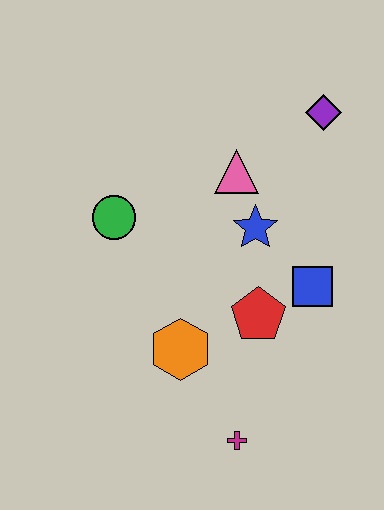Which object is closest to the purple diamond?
The pink triangle is closest to the purple diamond.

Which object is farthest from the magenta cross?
The purple diamond is farthest from the magenta cross.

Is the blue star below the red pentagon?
No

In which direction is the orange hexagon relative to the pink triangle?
The orange hexagon is below the pink triangle.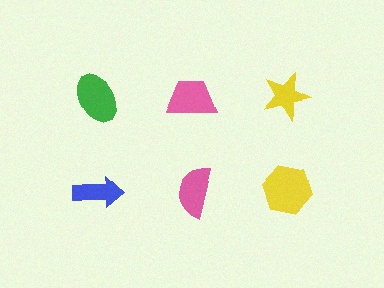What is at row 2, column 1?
A blue arrow.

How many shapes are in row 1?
3 shapes.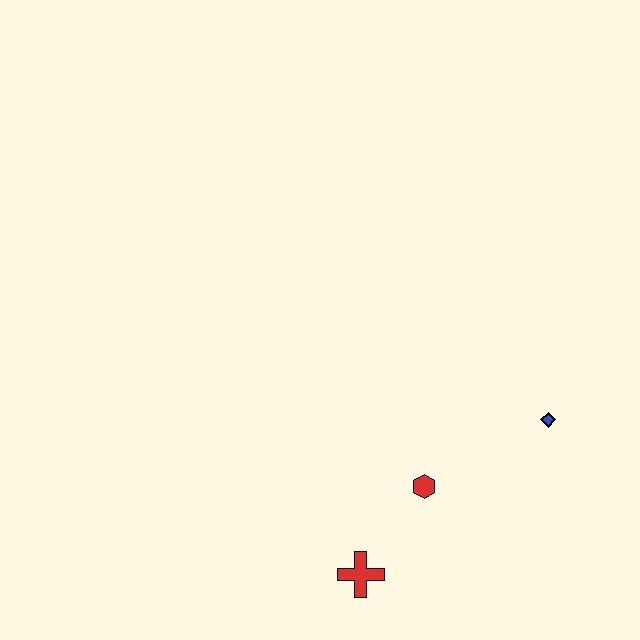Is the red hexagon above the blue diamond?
No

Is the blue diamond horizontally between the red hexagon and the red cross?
No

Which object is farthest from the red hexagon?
The blue diamond is farthest from the red hexagon.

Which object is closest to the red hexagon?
The red cross is closest to the red hexagon.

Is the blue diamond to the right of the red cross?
Yes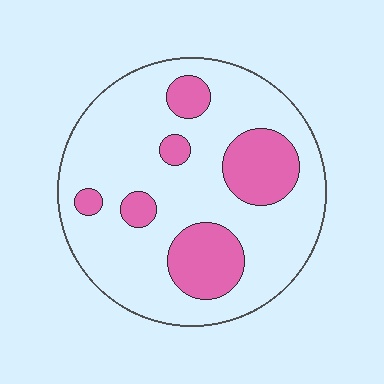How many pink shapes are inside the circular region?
6.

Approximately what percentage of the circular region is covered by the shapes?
Approximately 25%.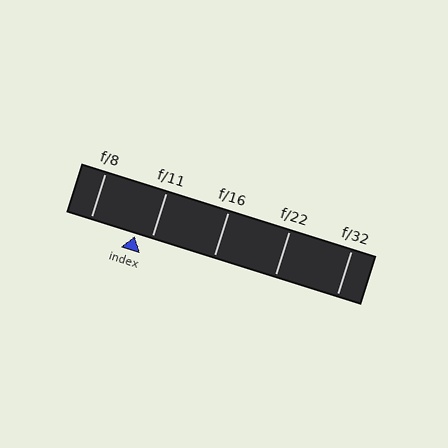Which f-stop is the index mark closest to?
The index mark is closest to f/11.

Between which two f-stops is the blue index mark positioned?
The index mark is between f/8 and f/11.